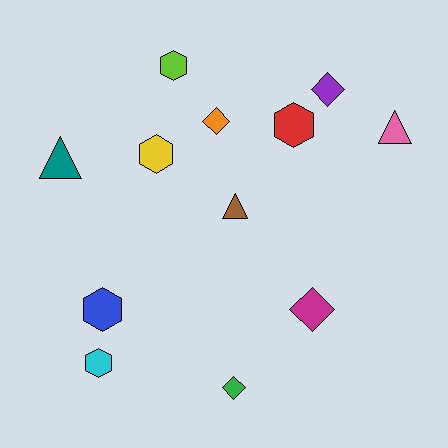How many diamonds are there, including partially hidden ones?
There are 4 diamonds.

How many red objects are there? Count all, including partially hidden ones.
There is 1 red object.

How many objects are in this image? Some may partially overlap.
There are 12 objects.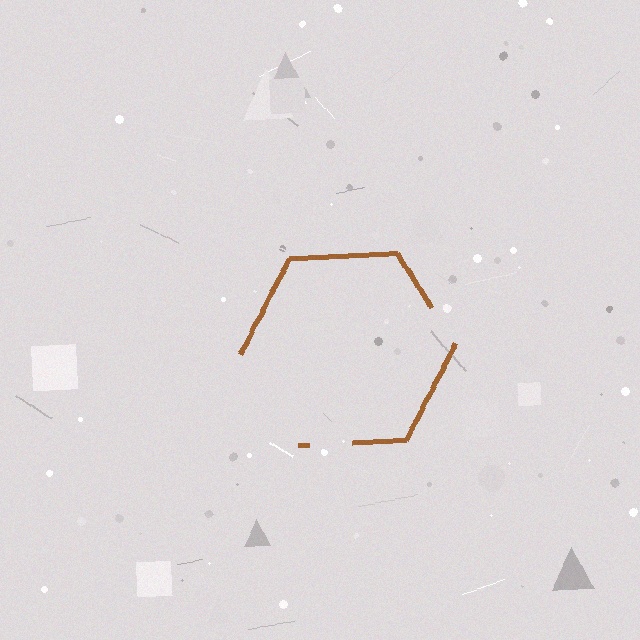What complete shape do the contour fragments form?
The contour fragments form a hexagon.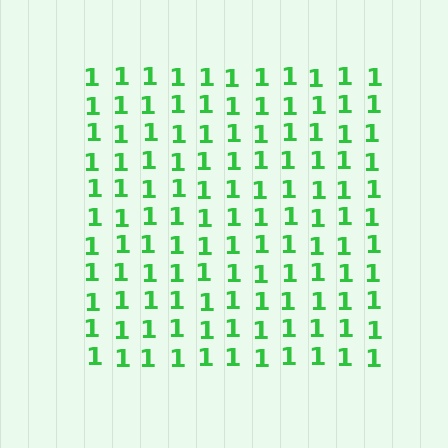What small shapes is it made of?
It is made of small digit 1's.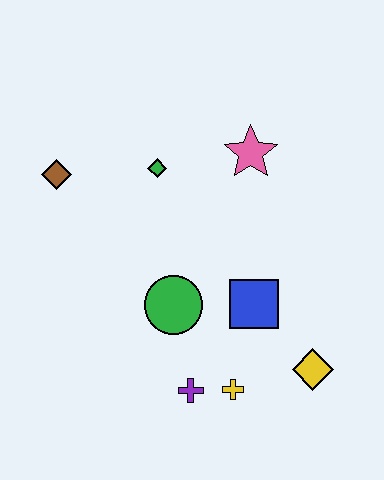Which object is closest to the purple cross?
The yellow cross is closest to the purple cross.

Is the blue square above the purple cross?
Yes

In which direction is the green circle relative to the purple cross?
The green circle is above the purple cross.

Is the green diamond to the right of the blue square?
No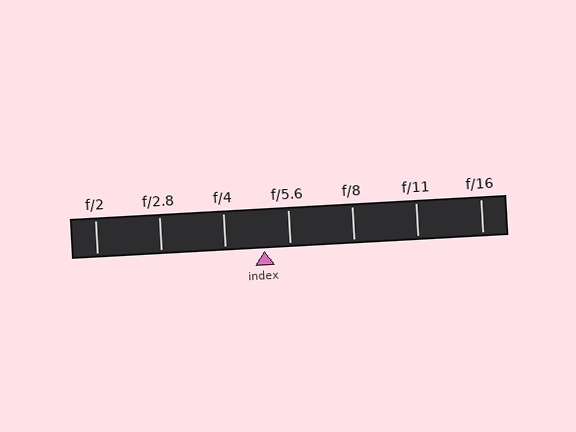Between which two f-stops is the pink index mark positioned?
The index mark is between f/4 and f/5.6.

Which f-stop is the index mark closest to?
The index mark is closest to f/5.6.